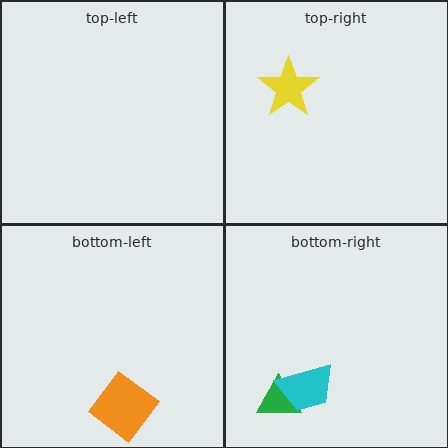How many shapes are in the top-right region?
1.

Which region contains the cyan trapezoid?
The bottom-right region.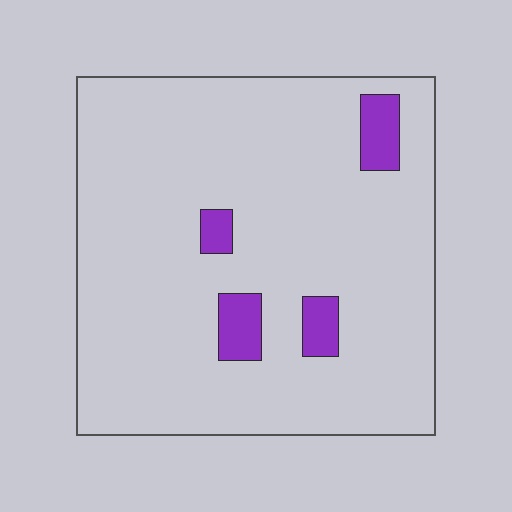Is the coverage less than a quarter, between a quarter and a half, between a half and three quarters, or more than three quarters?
Less than a quarter.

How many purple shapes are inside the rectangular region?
4.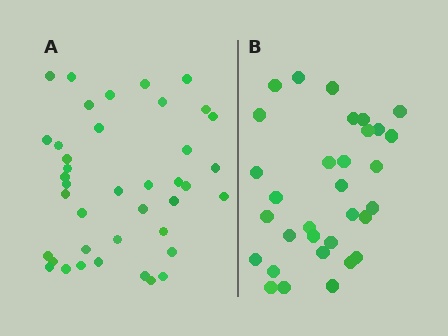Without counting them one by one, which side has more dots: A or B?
Region A (the left region) has more dots.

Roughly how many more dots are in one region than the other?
Region A has roughly 8 or so more dots than region B.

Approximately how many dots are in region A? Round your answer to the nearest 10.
About 40 dots.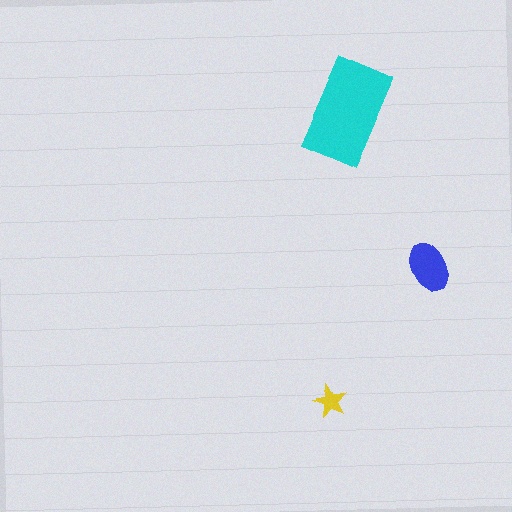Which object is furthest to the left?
The yellow star is leftmost.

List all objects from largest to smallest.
The cyan rectangle, the blue ellipse, the yellow star.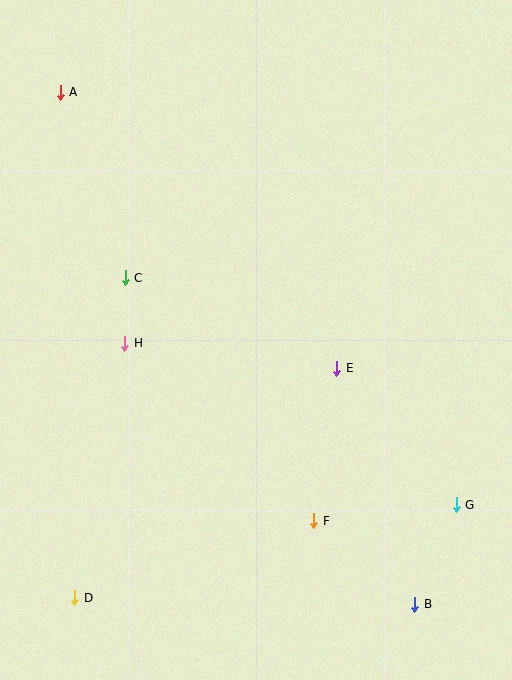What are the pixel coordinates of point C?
Point C is at (125, 278).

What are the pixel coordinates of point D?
Point D is at (75, 598).